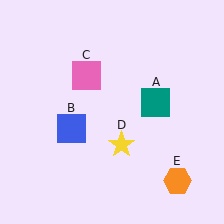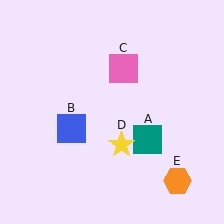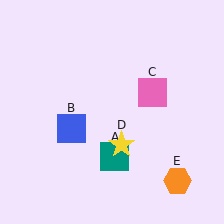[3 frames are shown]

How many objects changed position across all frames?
2 objects changed position: teal square (object A), pink square (object C).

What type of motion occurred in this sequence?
The teal square (object A), pink square (object C) rotated clockwise around the center of the scene.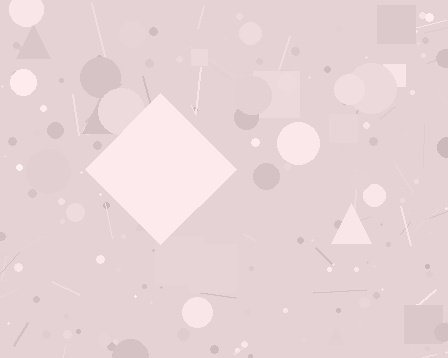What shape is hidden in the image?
A diamond is hidden in the image.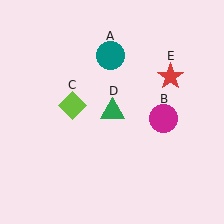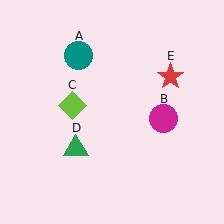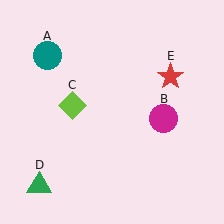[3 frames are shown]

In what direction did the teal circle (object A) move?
The teal circle (object A) moved left.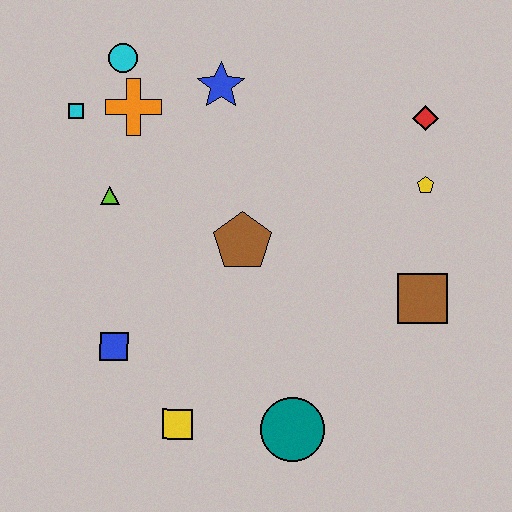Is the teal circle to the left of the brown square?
Yes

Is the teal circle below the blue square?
Yes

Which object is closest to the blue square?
The yellow square is closest to the blue square.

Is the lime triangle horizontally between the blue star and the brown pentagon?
No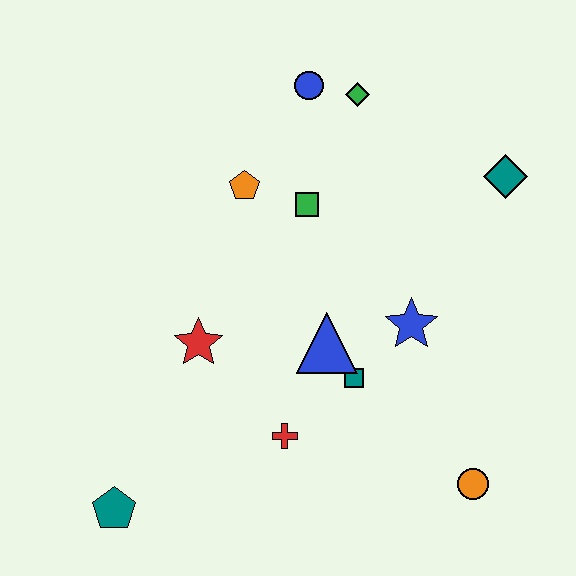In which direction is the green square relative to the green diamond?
The green square is below the green diamond.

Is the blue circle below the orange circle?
No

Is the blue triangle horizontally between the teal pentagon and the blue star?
Yes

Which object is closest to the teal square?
The blue triangle is closest to the teal square.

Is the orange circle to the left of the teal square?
No